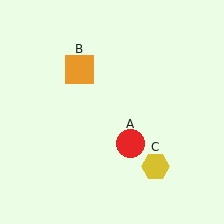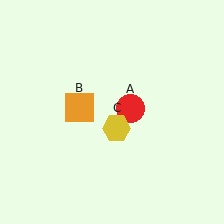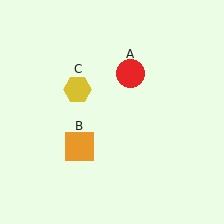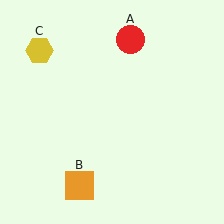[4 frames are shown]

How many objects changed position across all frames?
3 objects changed position: red circle (object A), orange square (object B), yellow hexagon (object C).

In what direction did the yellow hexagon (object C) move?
The yellow hexagon (object C) moved up and to the left.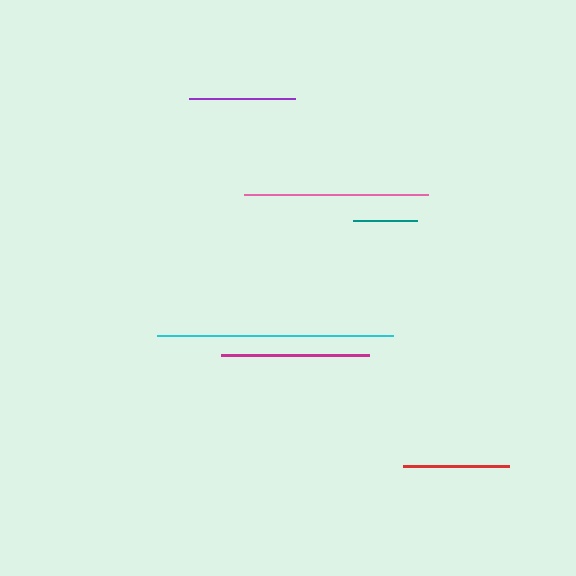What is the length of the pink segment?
The pink segment is approximately 184 pixels long.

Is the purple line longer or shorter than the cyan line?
The cyan line is longer than the purple line.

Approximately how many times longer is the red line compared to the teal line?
The red line is approximately 1.6 times the length of the teal line.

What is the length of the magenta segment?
The magenta segment is approximately 149 pixels long.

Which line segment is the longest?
The cyan line is the longest at approximately 236 pixels.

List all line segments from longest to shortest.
From longest to shortest: cyan, pink, magenta, purple, red, teal.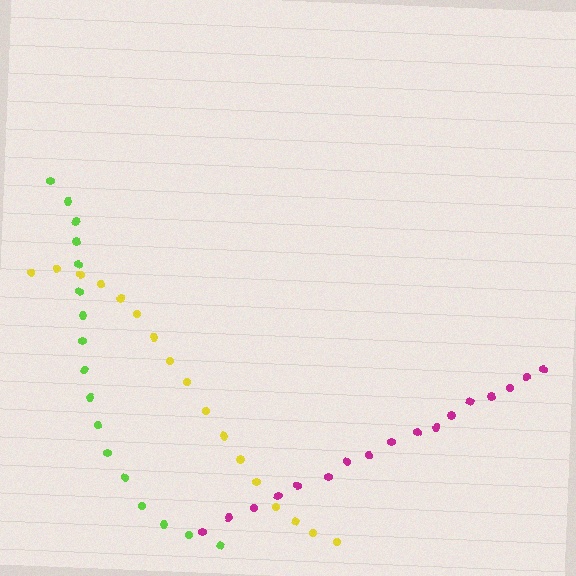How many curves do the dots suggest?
There are 3 distinct paths.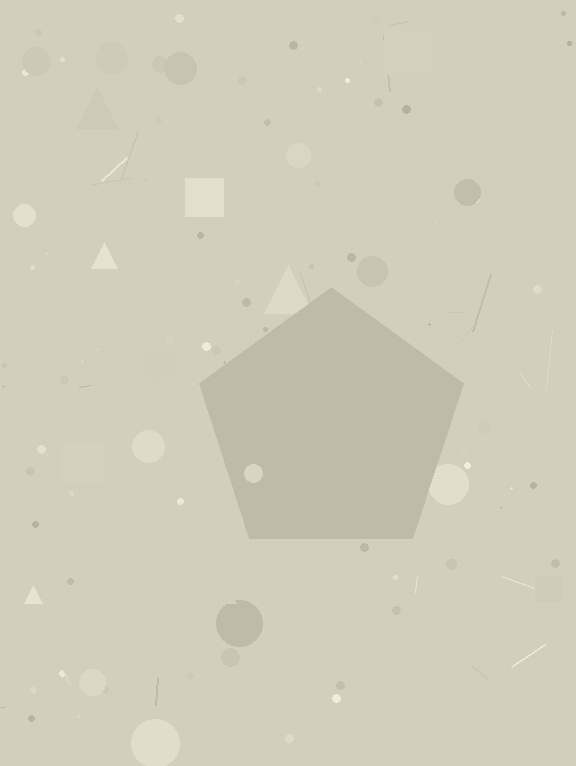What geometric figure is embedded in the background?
A pentagon is embedded in the background.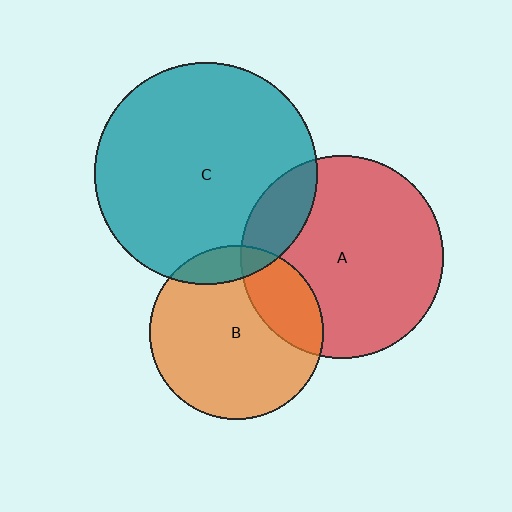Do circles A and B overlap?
Yes.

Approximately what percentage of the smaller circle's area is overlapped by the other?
Approximately 25%.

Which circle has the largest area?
Circle C (teal).